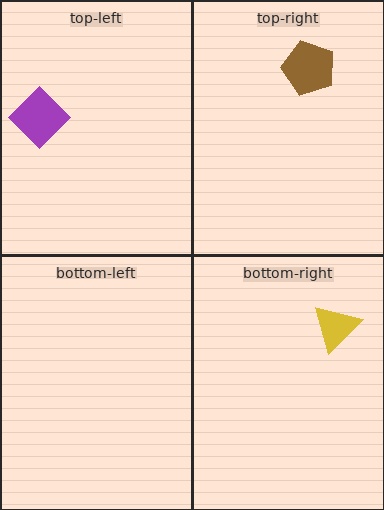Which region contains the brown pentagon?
The top-right region.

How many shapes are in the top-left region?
1.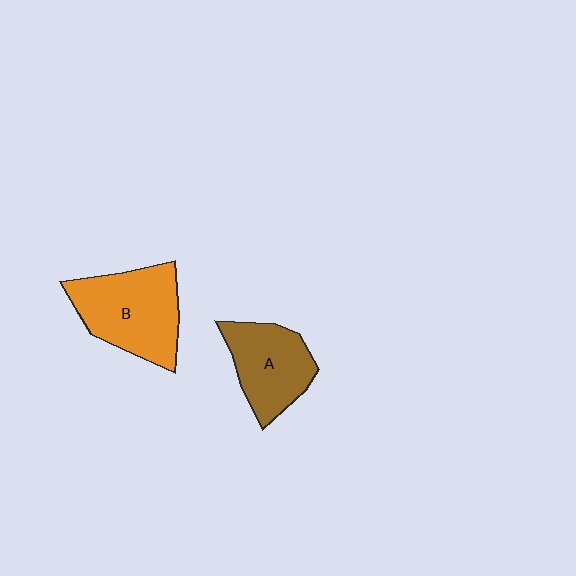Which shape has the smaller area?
Shape A (brown).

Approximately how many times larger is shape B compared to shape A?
Approximately 1.3 times.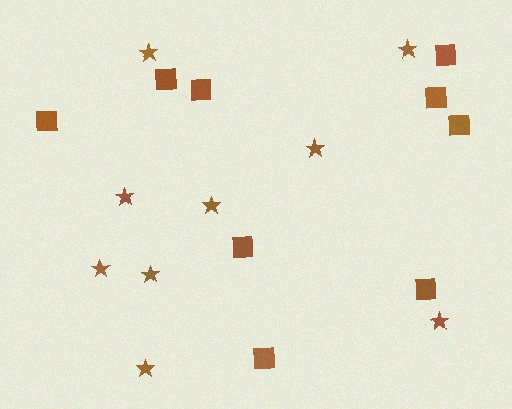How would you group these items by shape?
There are 2 groups: one group of squares (9) and one group of stars (9).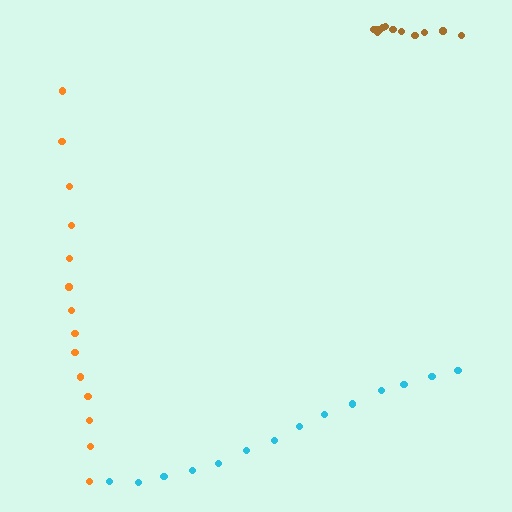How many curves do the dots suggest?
There are 3 distinct paths.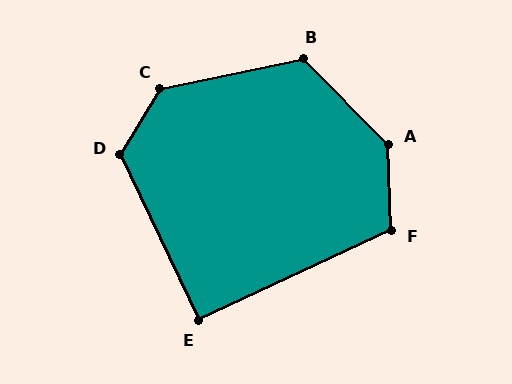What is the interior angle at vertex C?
Approximately 133 degrees (obtuse).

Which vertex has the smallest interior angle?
E, at approximately 90 degrees.